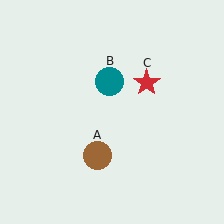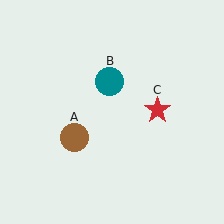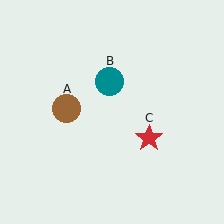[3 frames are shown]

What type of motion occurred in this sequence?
The brown circle (object A), red star (object C) rotated clockwise around the center of the scene.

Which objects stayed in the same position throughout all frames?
Teal circle (object B) remained stationary.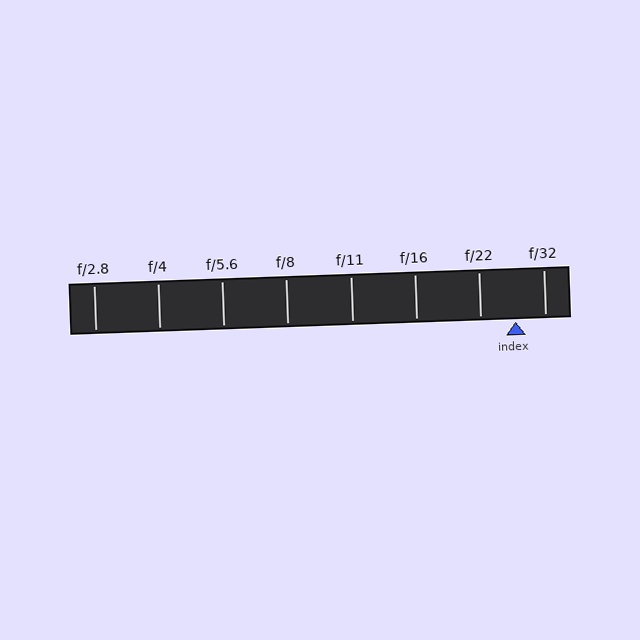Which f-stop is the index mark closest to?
The index mark is closest to f/32.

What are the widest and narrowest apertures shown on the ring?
The widest aperture shown is f/2.8 and the narrowest is f/32.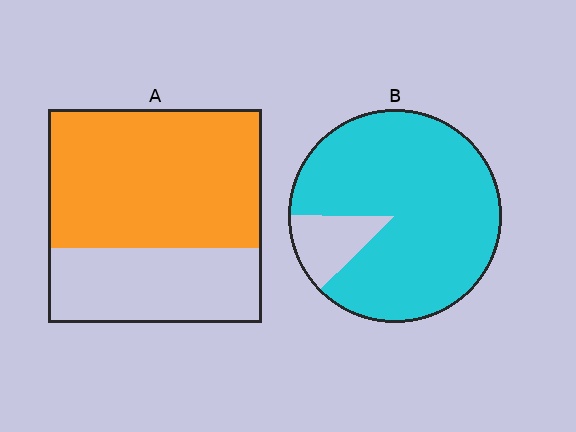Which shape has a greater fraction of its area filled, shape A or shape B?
Shape B.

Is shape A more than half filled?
Yes.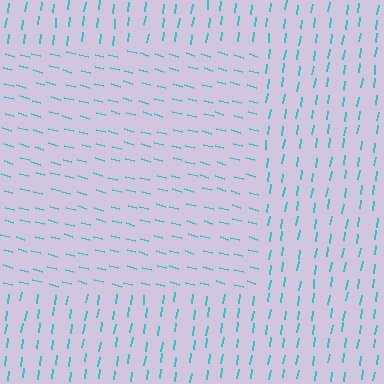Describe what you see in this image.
The image is filled with small cyan line segments. A rectangle region in the image has lines oriented differently from the surrounding lines, creating a visible texture boundary.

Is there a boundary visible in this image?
Yes, there is a texture boundary formed by a change in line orientation.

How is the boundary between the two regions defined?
The boundary is defined purely by a change in line orientation (approximately 83 degrees difference). All lines are the same color and thickness.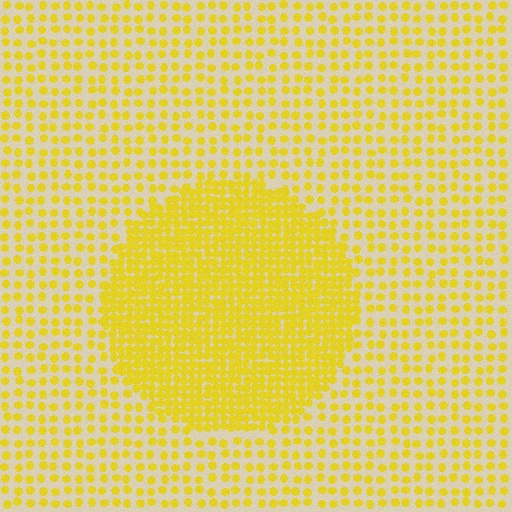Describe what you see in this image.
The image contains small yellow elements arranged at two different densities. A circle-shaped region is visible where the elements are more densely packed than the surrounding area.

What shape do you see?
I see a circle.